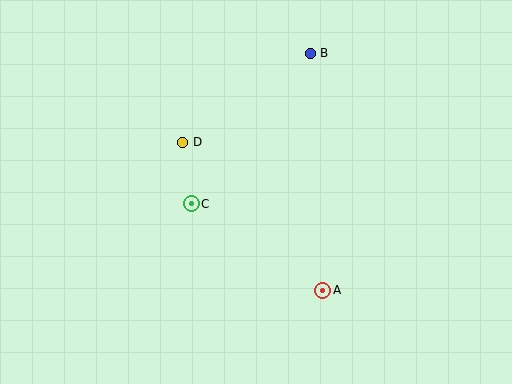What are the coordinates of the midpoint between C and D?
The midpoint between C and D is at (187, 173).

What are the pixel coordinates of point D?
Point D is at (183, 142).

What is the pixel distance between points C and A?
The distance between C and A is 157 pixels.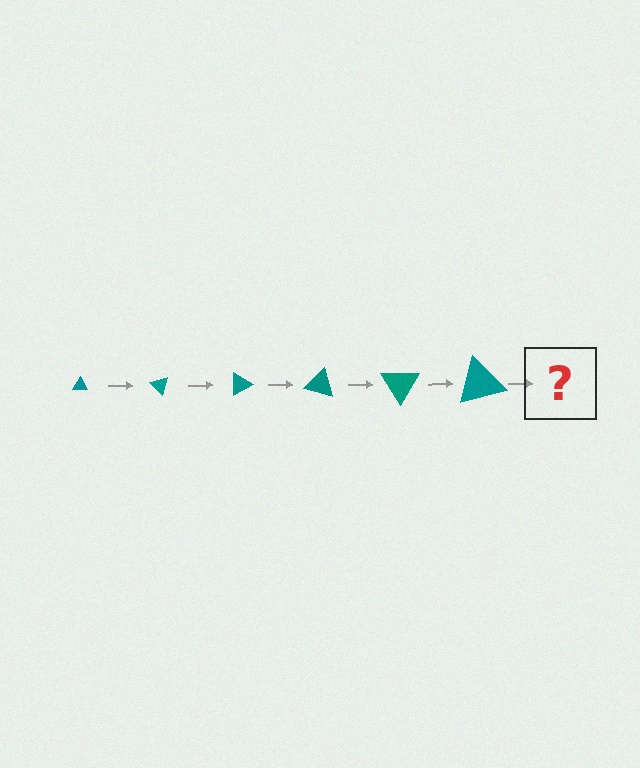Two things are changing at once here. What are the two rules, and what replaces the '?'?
The two rules are that the triangle grows larger each step and it rotates 45 degrees each step. The '?' should be a triangle, larger than the previous one and rotated 270 degrees from the start.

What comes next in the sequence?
The next element should be a triangle, larger than the previous one and rotated 270 degrees from the start.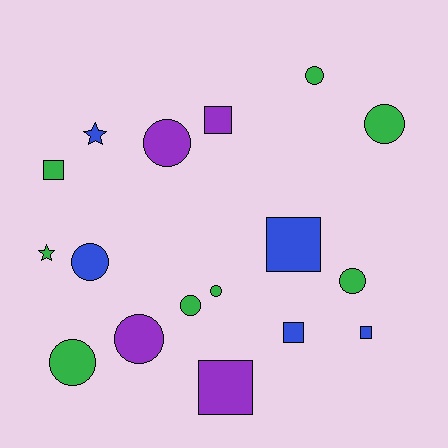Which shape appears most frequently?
Circle, with 9 objects.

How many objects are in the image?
There are 17 objects.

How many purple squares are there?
There are 2 purple squares.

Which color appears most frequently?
Green, with 8 objects.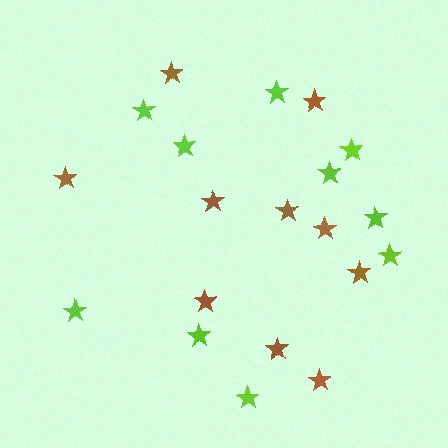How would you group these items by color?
There are 2 groups: one group of brown stars (10) and one group of lime stars (10).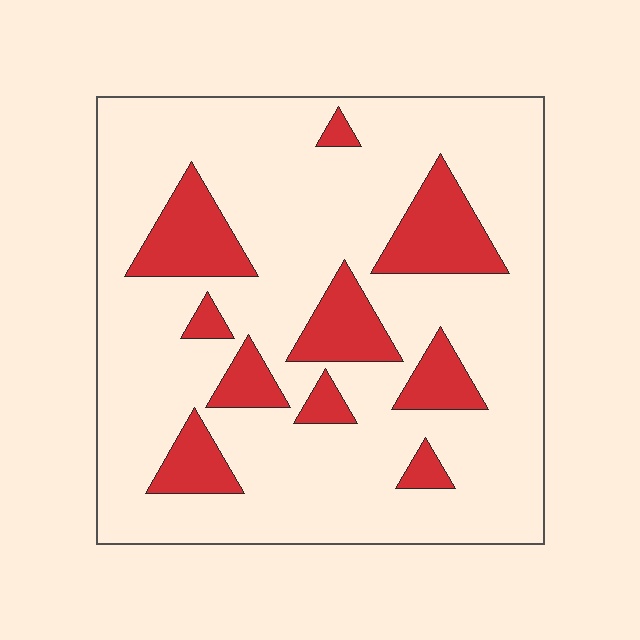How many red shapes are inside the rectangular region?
10.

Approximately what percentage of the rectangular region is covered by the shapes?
Approximately 20%.